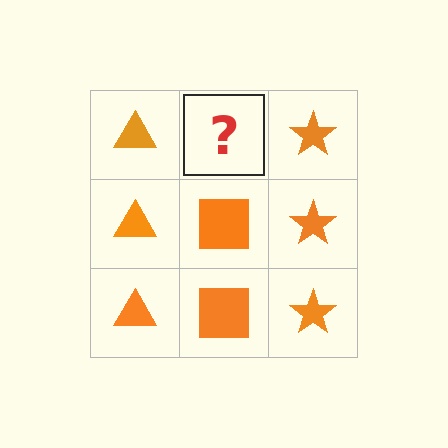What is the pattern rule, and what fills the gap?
The rule is that each column has a consistent shape. The gap should be filled with an orange square.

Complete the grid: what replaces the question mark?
The question mark should be replaced with an orange square.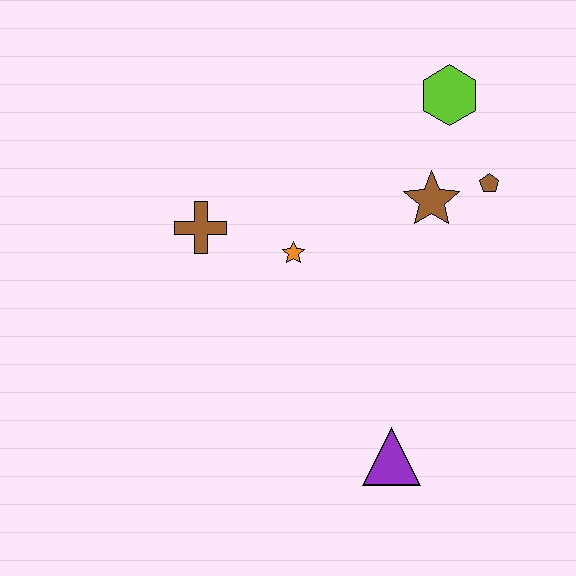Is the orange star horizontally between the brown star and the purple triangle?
No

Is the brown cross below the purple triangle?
No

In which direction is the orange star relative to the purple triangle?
The orange star is above the purple triangle.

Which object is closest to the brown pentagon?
The brown star is closest to the brown pentagon.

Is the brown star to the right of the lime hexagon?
No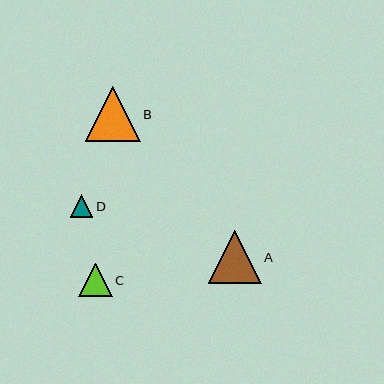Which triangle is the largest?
Triangle B is the largest with a size of approximately 55 pixels.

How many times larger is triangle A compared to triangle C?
Triangle A is approximately 1.6 times the size of triangle C.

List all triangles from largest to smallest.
From largest to smallest: B, A, C, D.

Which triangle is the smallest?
Triangle D is the smallest with a size of approximately 23 pixels.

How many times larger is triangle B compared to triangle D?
Triangle B is approximately 2.4 times the size of triangle D.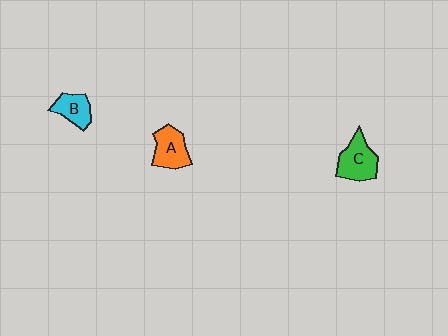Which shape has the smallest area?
Shape B (cyan).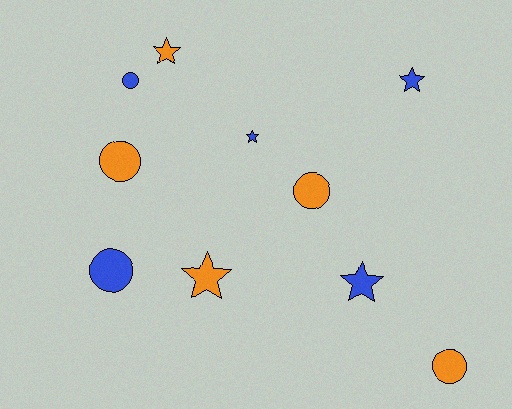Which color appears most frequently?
Blue, with 5 objects.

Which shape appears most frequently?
Circle, with 5 objects.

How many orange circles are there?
There are 3 orange circles.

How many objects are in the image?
There are 10 objects.